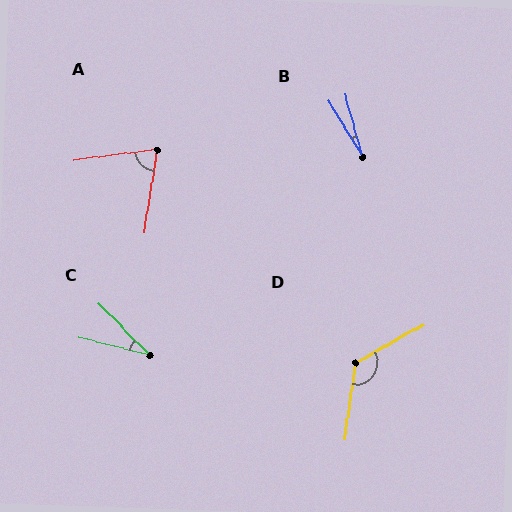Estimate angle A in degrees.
Approximately 74 degrees.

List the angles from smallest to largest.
B (16°), C (31°), A (74°), D (127°).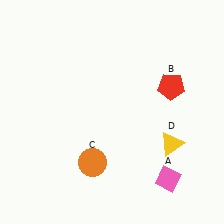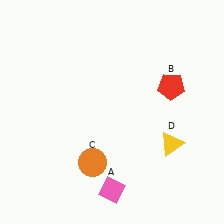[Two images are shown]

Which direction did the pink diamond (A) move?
The pink diamond (A) moved left.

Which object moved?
The pink diamond (A) moved left.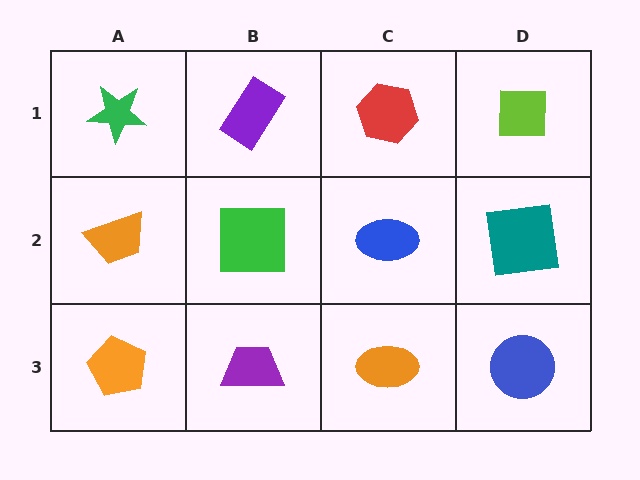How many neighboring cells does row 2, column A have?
3.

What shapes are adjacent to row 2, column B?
A purple rectangle (row 1, column B), a purple trapezoid (row 3, column B), an orange trapezoid (row 2, column A), a blue ellipse (row 2, column C).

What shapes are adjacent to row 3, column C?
A blue ellipse (row 2, column C), a purple trapezoid (row 3, column B), a blue circle (row 3, column D).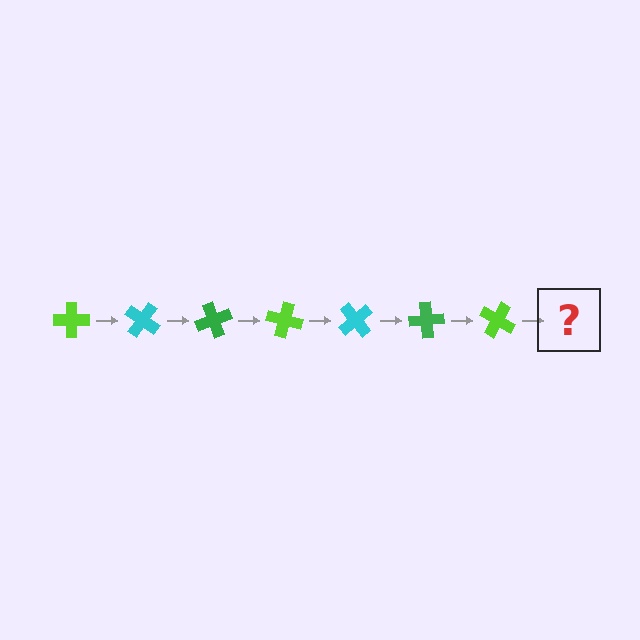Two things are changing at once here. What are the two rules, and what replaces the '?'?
The two rules are that it rotates 35 degrees each step and the color cycles through lime, cyan, and green. The '?' should be a cyan cross, rotated 245 degrees from the start.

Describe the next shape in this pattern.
It should be a cyan cross, rotated 245 degrees from the start.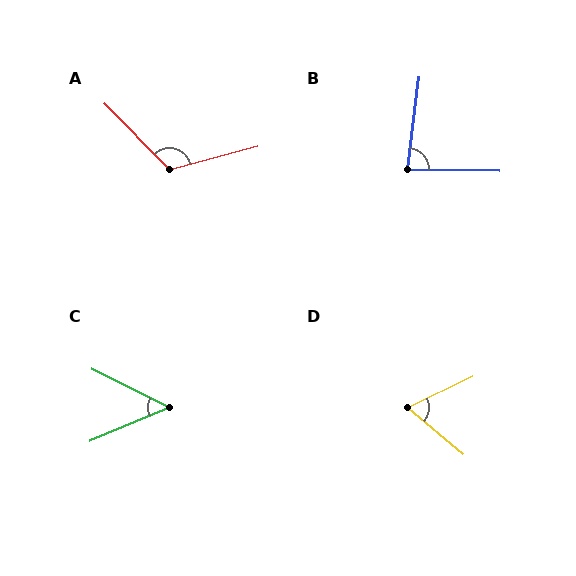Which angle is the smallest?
C, at approximately 50 degrees.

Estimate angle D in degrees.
Approximately 65 degrees.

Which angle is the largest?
A, at approximately 119 degrees.